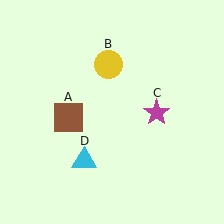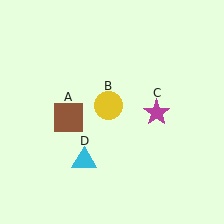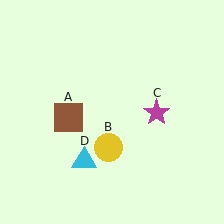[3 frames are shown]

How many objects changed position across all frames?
1 object changed position: yellow circle (object B).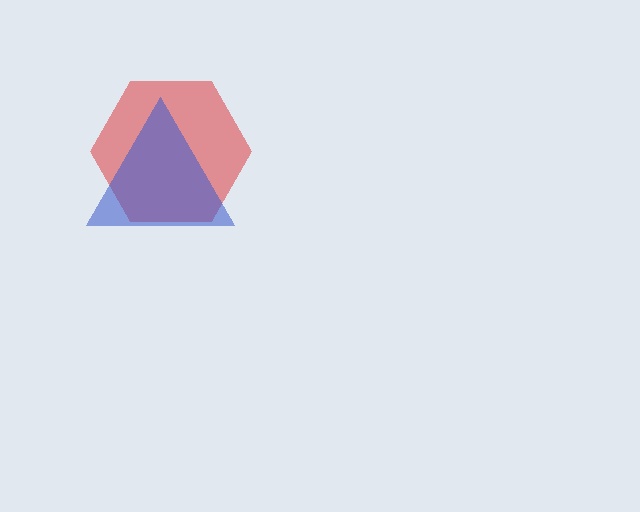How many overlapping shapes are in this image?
There are 2 overlapping shapes in the image.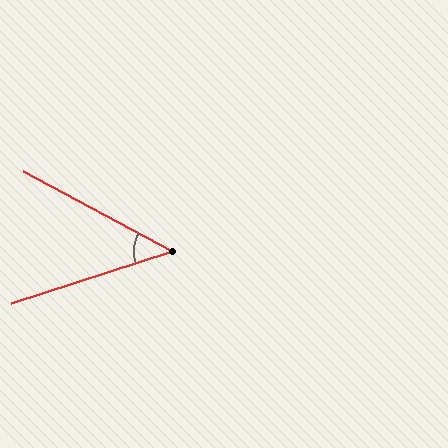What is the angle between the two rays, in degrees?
Approximately 46 degrees.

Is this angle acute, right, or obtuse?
It is acute.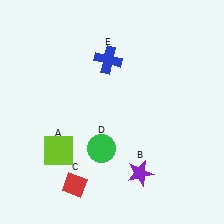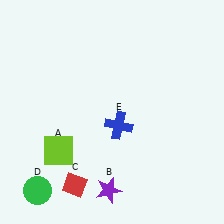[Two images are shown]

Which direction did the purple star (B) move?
The purple star (B) moved left.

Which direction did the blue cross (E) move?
The blue cross (E) moved down.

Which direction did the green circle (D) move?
The green circle (D) moved left.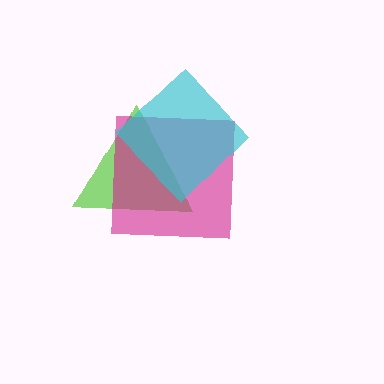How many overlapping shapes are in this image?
There are 3 overlapping shapes in the image.